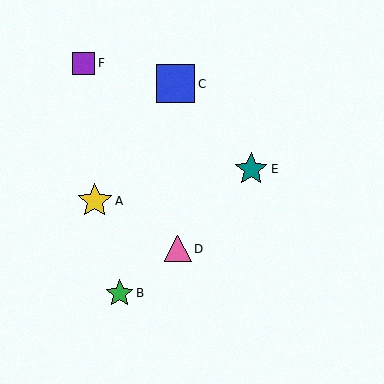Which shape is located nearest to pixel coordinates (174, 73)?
The blue square (labeled C) at (175, 84) is nearest to that location.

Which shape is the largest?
The blue square (labeled C) is the largest.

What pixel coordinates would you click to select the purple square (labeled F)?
Click at (83, 63) to select the purple square F.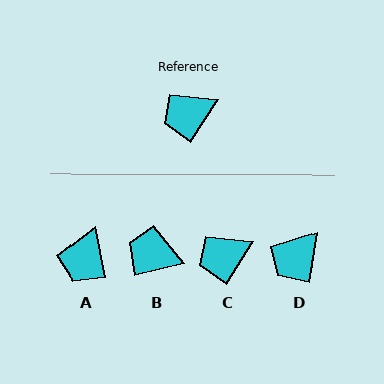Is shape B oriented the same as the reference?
No, it is off by about 45 degrees.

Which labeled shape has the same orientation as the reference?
C.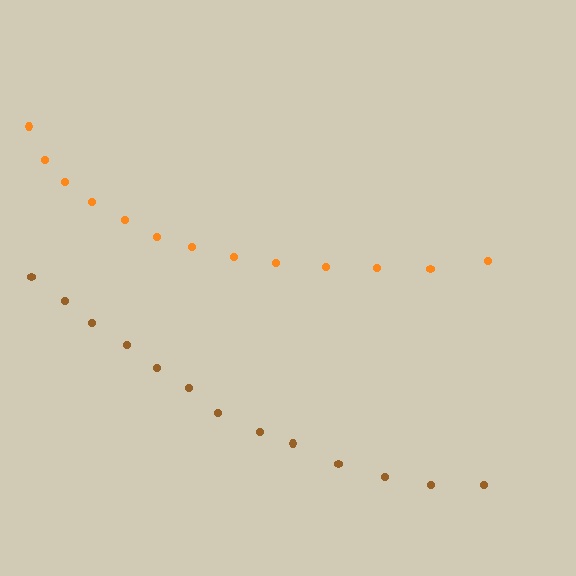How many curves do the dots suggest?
There are 2 distinct paths.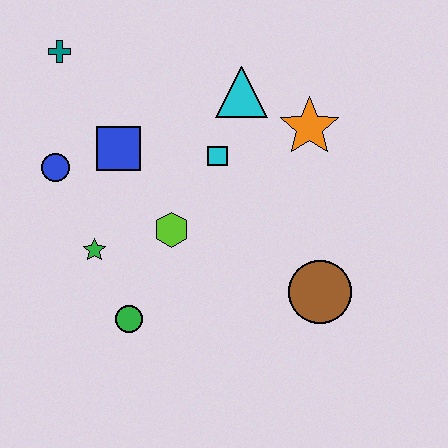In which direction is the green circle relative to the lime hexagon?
The green circle is below the lime hexagon.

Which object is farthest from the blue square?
The brown circle is farthest from the blue square.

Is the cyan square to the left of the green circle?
No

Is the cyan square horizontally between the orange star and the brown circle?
No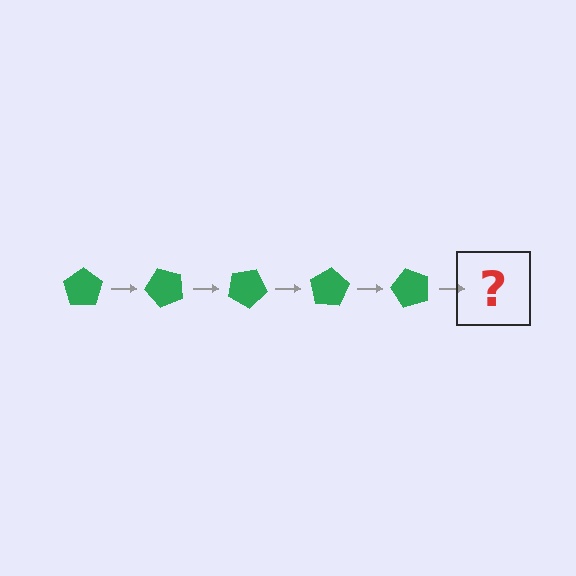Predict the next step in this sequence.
The next step is a green pentagon rotated 250 degrees.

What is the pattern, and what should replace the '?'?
The pattern is that the pentagon rotates 50 degrees each step. The '?' should be a green pentagon rotated 250 degrees.